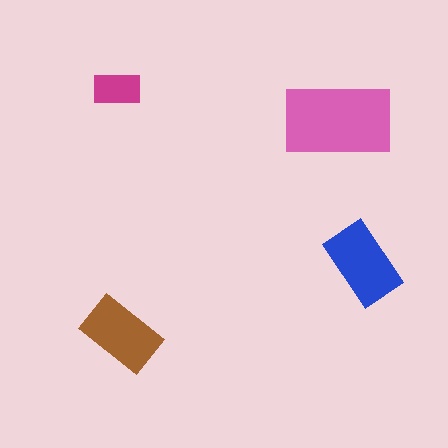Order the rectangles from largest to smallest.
the pink one, the blue one, the brown one, the magenta one.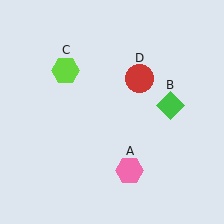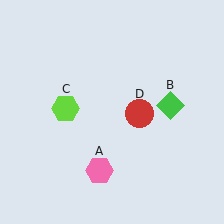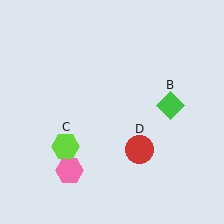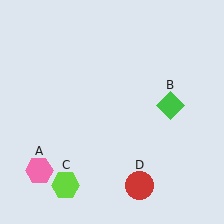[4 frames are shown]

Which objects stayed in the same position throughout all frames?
Green diamond (object B) remained stationary.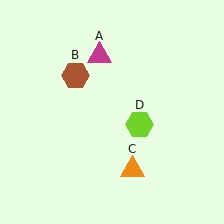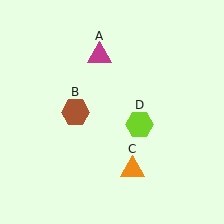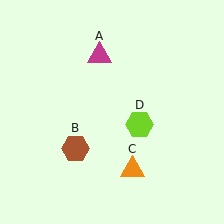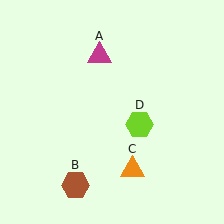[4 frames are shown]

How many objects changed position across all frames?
1 object changed position: brown hexagon (object B).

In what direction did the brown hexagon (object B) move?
The brown hexagon (object B) moved down.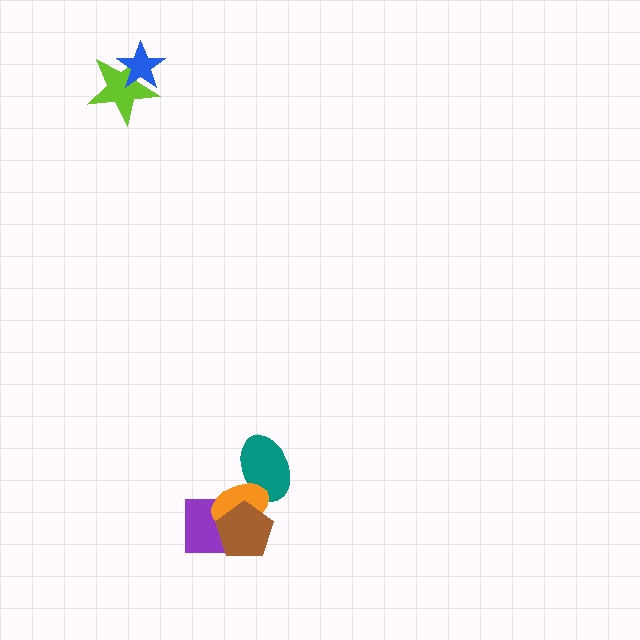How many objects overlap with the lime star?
1 object overlaps with the lime star.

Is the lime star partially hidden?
Yes, it is partially covered by another shape.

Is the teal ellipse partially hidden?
Yes, it is partially covered by another shape.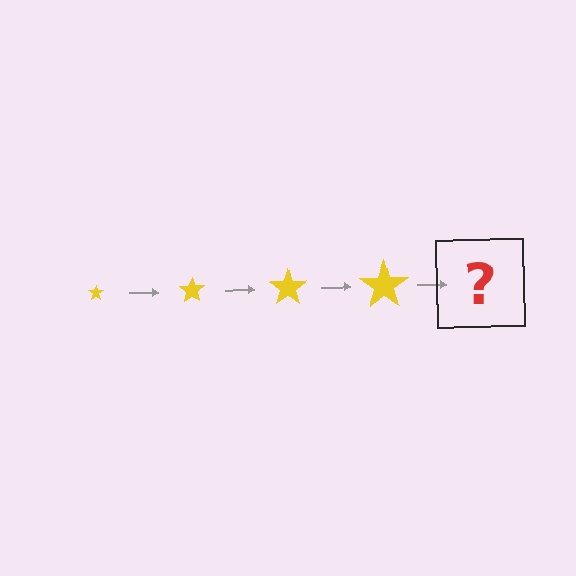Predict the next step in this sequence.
The next step is a yellow star, larger than the previous one.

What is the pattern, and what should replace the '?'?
The pattern is that the star gets progressively larger each step. The '?' should be a yellow star, larger than the previous one.